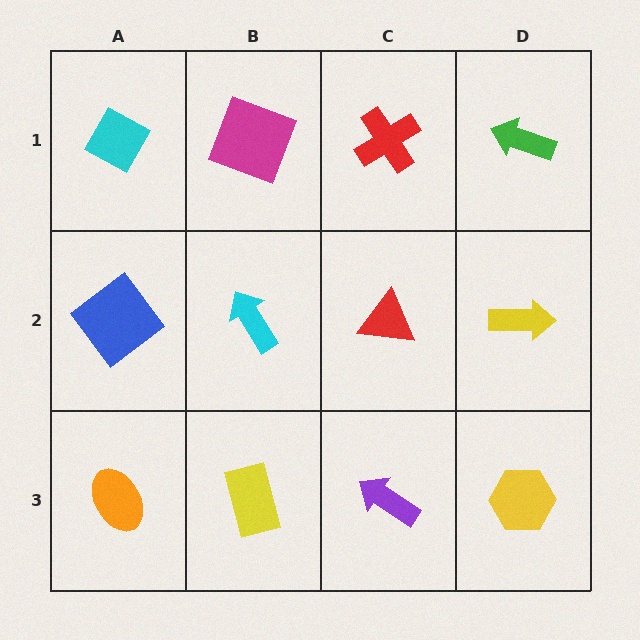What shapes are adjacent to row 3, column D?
A yellow arrow (row 2, column D), a purple arrow (row 3, column C).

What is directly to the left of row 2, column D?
A red triangle.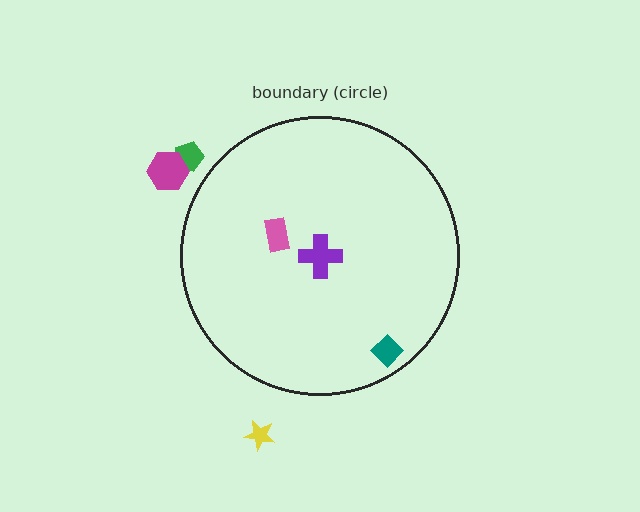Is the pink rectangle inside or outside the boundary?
Inside.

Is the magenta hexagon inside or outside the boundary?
Outside.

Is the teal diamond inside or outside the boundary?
Inside.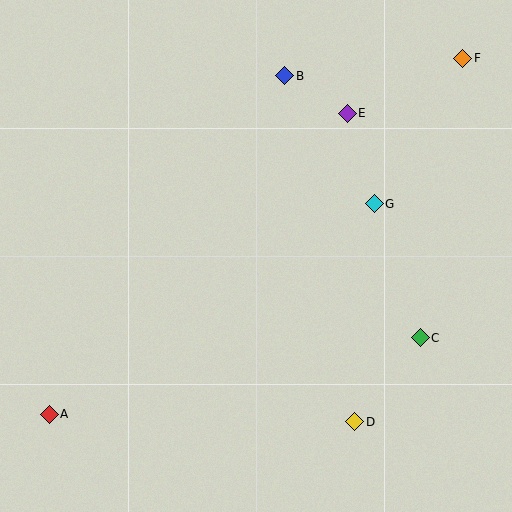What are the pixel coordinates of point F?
Point F is at (463, 58).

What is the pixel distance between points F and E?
The distance between F and E is 128 pixels.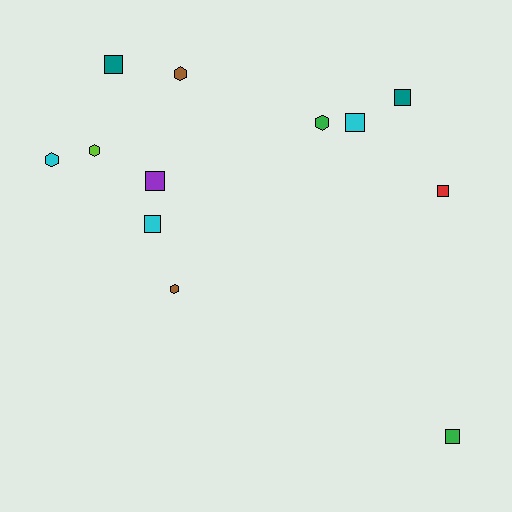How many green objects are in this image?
There are 2 green objects.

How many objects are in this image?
There are 12 objects.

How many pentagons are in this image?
There are no pentagons.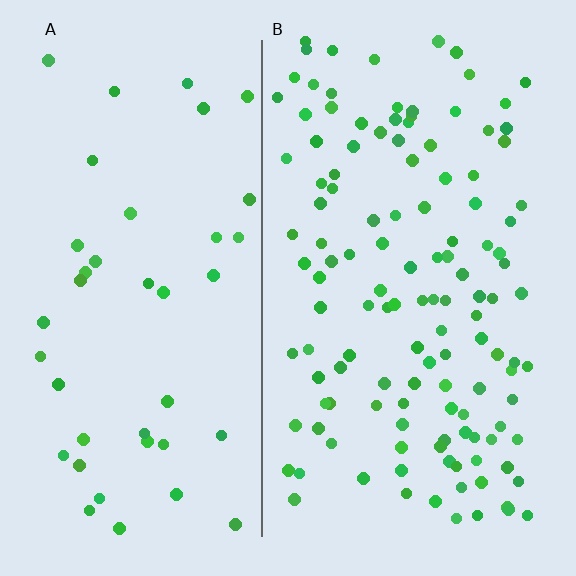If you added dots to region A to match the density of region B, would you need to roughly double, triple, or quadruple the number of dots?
Approximately triple.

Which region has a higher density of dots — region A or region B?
B (the right).